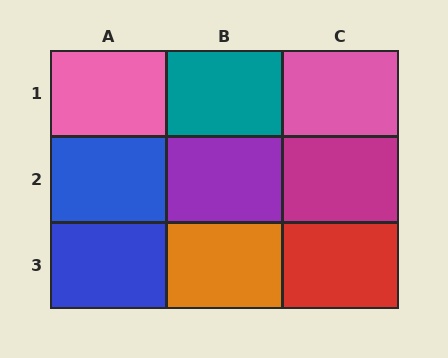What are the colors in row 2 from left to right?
Blue, purple, magenta.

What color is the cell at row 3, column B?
Orange.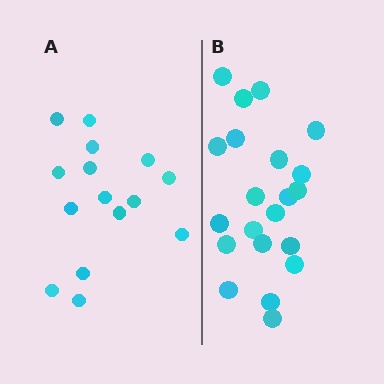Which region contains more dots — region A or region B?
Region B (the right region) has more dots.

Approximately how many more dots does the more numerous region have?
Region B has about 6 more dots than region A.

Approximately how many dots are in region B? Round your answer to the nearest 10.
About 20 dots. (The exact count is 21, which rounds to 20.)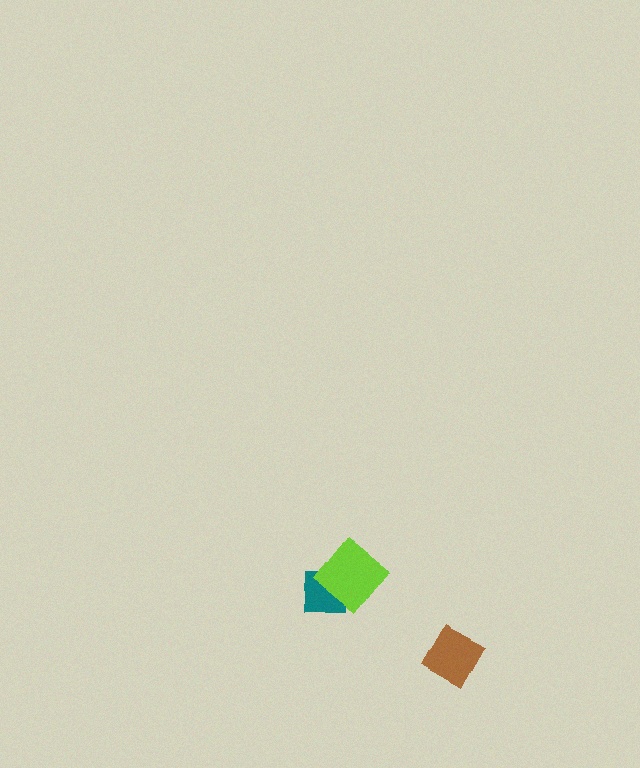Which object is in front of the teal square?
The lime diamond is in front of the teal square.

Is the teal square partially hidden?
Yes, it is partially covered by another shape.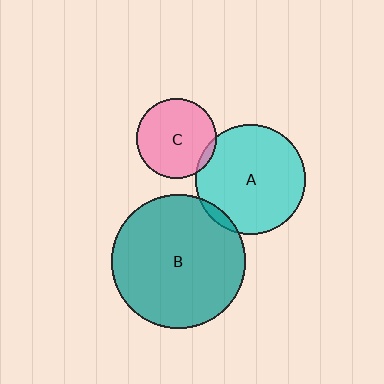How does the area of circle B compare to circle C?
Approximately 2.8 times.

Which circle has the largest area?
Circle B (teal).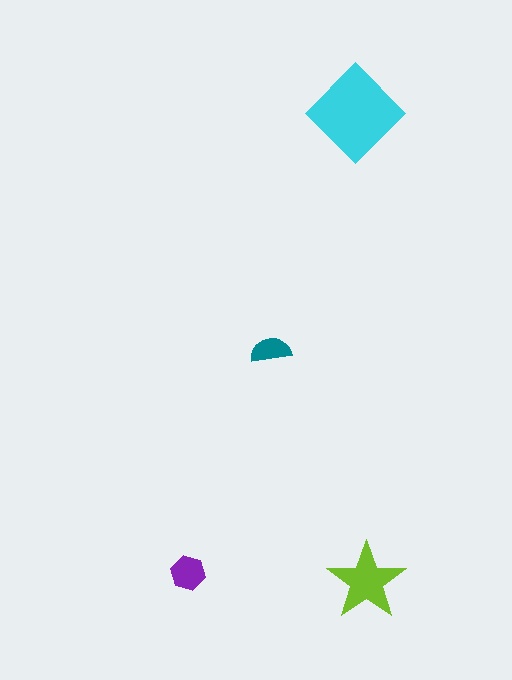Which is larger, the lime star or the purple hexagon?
The lime star.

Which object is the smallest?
The teal semicircle.